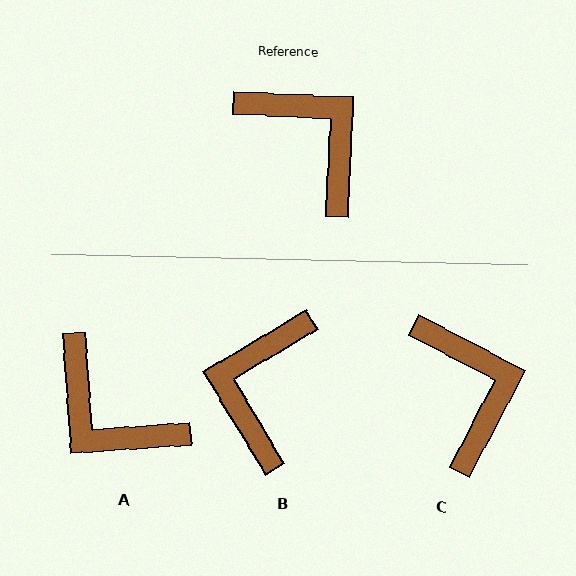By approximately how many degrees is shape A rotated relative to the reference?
Approximately 173 degrees clockwise.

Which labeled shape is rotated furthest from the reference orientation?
A, about 173 degrees away.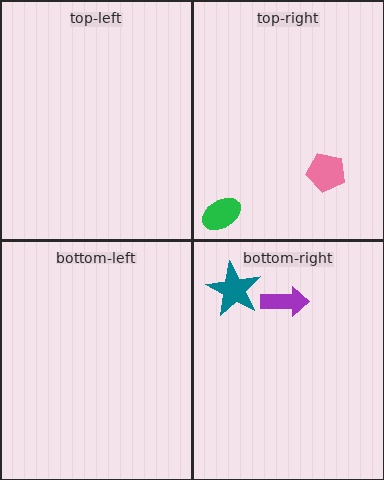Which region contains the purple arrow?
The bottom-right region.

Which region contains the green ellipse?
The top-right region.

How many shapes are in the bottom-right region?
2.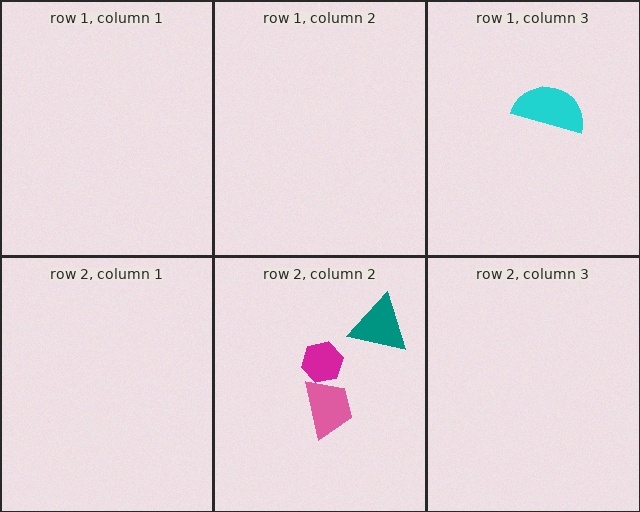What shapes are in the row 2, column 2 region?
The teal triangle, the magenta hexagon, the pink trapezoid.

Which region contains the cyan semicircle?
The row 1, column 3 region.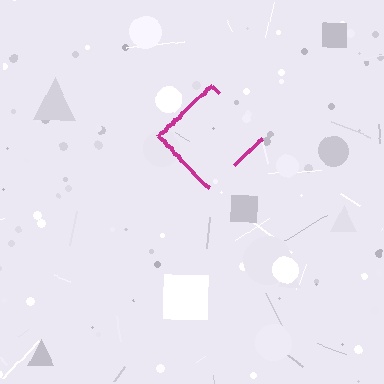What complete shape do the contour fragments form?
The contour fragments form a diamond.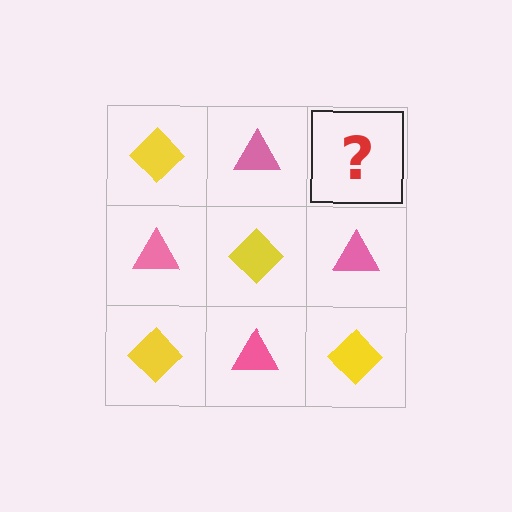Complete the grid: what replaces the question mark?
The question mark should be replaced with a yellow diamond.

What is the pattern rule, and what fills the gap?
The rule is that it alternates yellow diamond and pink triangle in a checkerboard pattern. The gap should be filled with a yellow diamond.